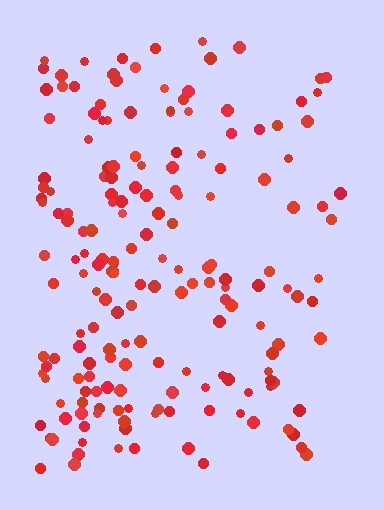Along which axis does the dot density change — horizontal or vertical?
Horizontal.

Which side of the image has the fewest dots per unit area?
The right.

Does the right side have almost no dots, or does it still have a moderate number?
Still a moderate number, just noticeably fewer than the left.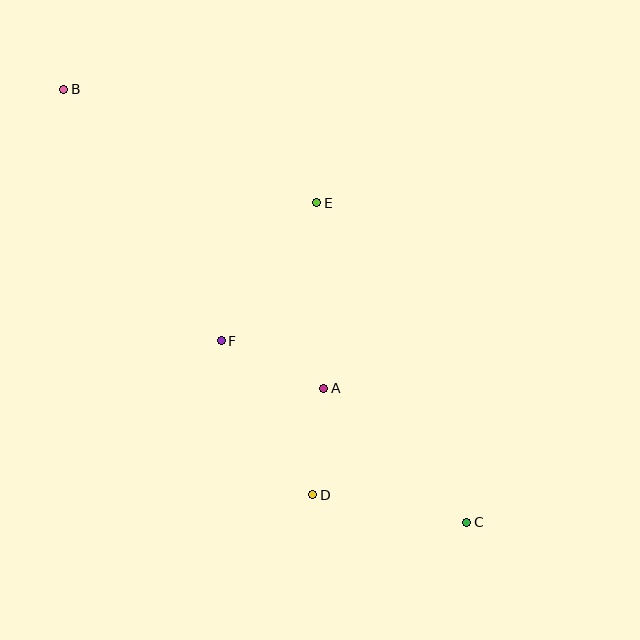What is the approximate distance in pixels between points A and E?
The distance between A and E is approximately 186 pixels.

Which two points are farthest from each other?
Points B and C are farthest from each other.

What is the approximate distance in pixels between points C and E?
The distance between C and E is approximately 353 pixels.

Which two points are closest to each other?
Points A and D are closest to each other.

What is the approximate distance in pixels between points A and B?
The distance between A and B is approximately 397 pixels.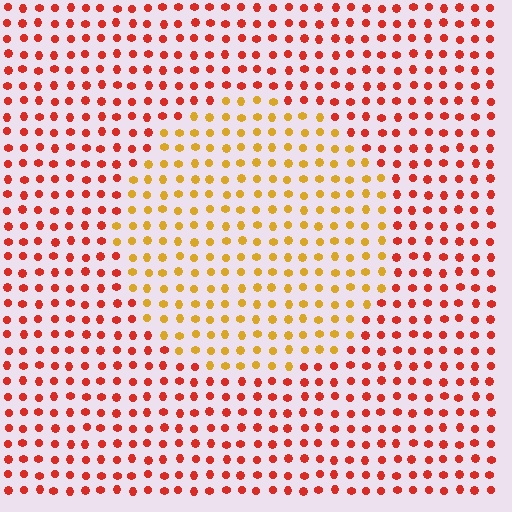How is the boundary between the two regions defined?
The boundary is defined purely by a slight shift in hue (about 41 degrees). Spacing, size, and orientation are identical on both sides.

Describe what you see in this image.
The image is filled with small red elements in a uniform arrangement. A circle-shaped region is visible where the elements are tinted to a slightly different hue, forming a subtle color boundary.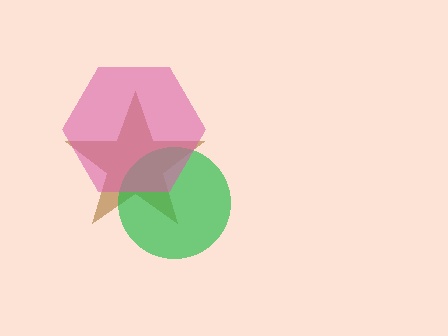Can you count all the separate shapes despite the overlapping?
Yes, there are 3 separate shapes.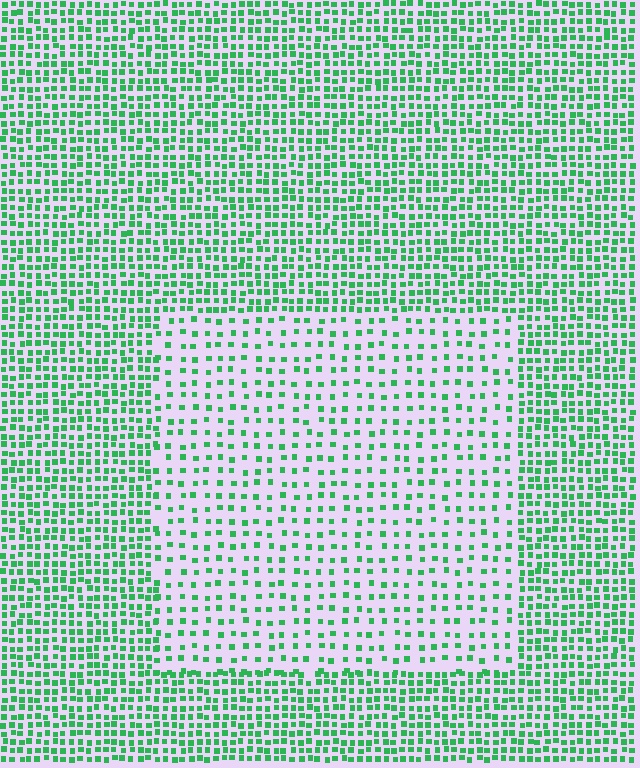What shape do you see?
I see a rectangle.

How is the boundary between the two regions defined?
The boundary is defined by a change in element density (approximately 2.2x ratio). All elements are the same color, size, and shape.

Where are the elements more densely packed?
The elements are more densely packed outside the rectangle boundary.